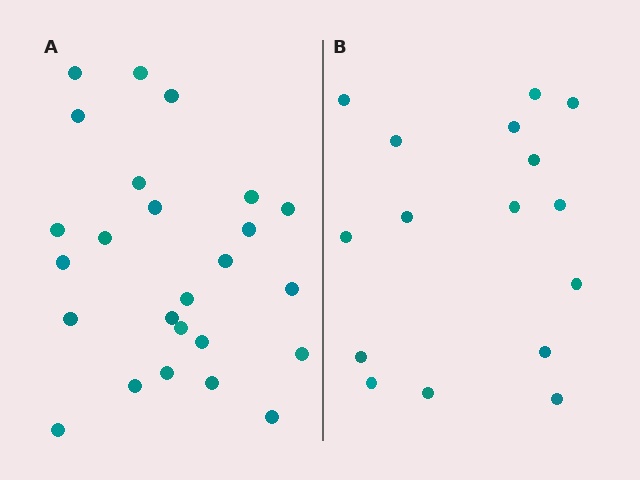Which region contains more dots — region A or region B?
Region A (the left region) has more dots.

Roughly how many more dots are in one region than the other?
Region A has roughly 8 or so more dots than region B.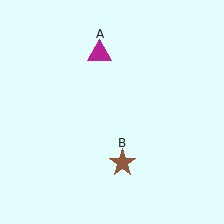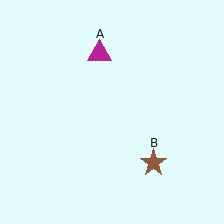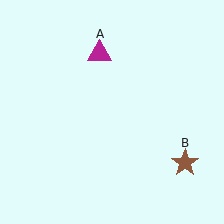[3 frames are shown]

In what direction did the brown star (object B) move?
The brown star (object B) moved right.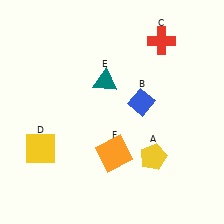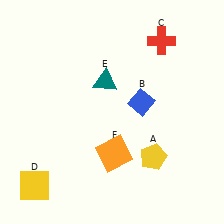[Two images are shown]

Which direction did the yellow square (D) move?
The yellow square (D) moved down.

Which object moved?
The yellow square (D) moved down.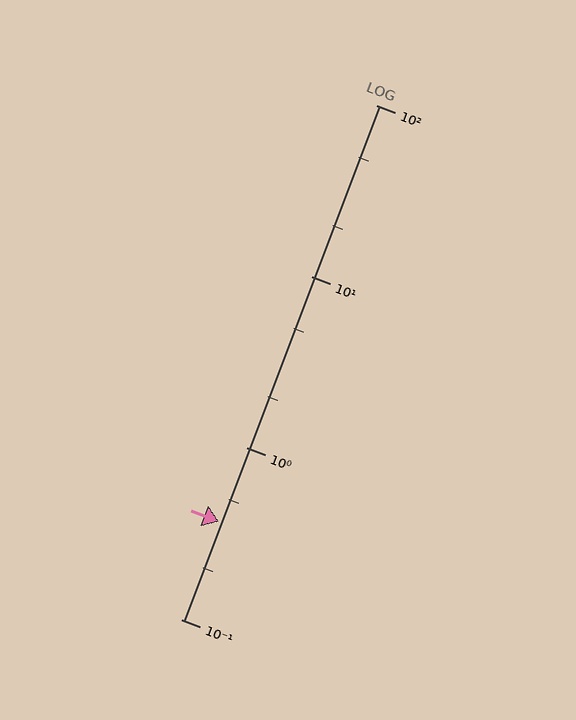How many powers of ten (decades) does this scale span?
The scale spans 3 decades, from 0.1 to 100.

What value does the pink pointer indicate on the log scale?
The pointer indicates approximately 0.37.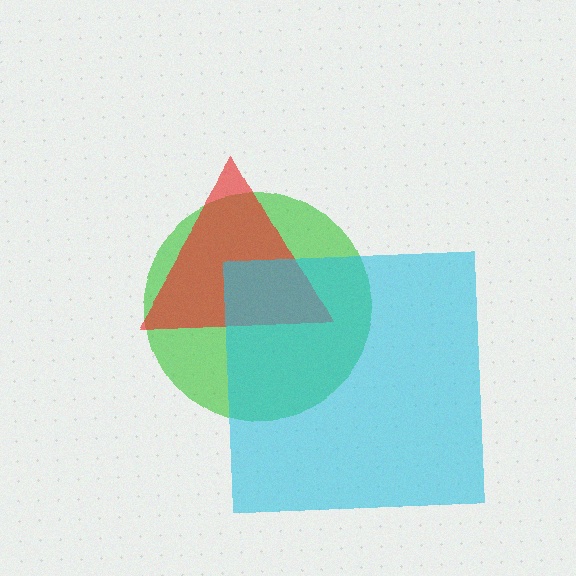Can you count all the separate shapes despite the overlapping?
Yes, there are 3 separate shapes.